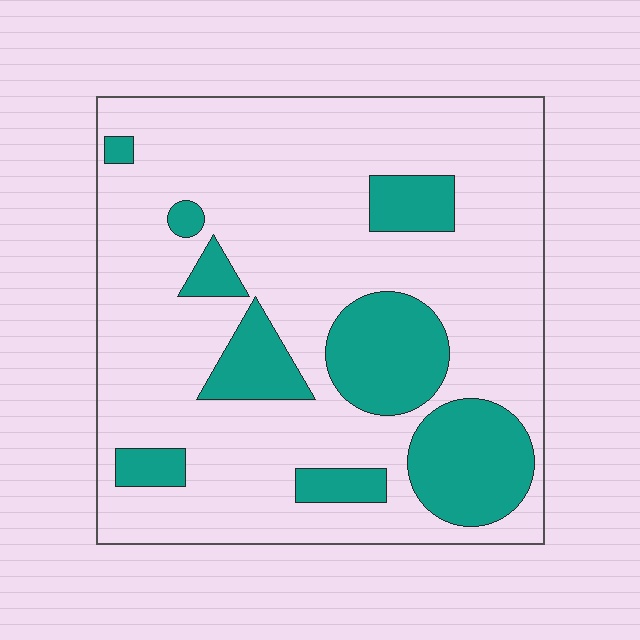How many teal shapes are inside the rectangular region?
9.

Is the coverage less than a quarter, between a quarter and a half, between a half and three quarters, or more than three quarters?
Less than a quarter.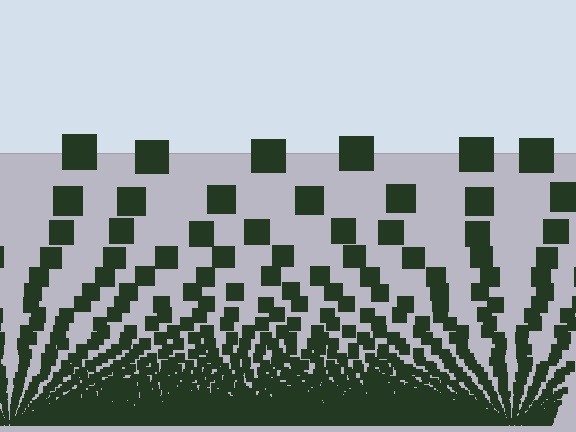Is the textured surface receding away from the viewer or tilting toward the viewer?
The surface appears to tilt toward the viewer. Texture elements get larger and sparser toward the top.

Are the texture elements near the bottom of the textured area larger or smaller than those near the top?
Smaller. The gradient is inverted — elements near the bottom are smaller and denser.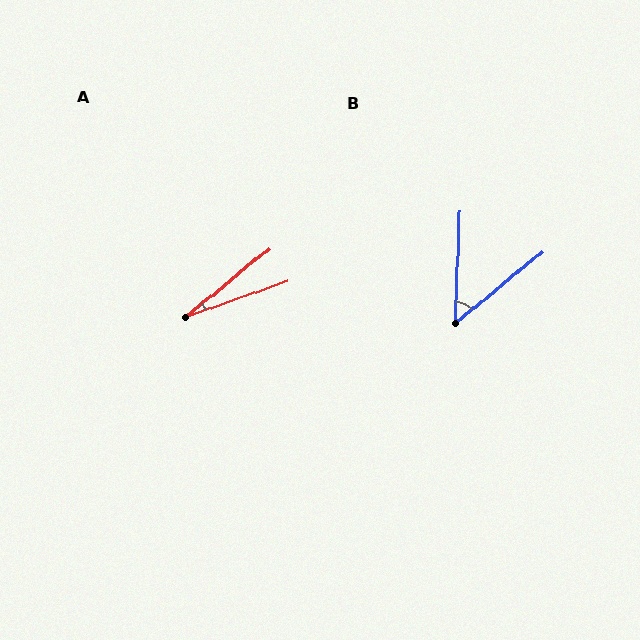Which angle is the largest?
B, at approximately 49 degrees.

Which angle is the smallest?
A, at approximately 19 degrees.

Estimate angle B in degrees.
Approximately 49 degrees.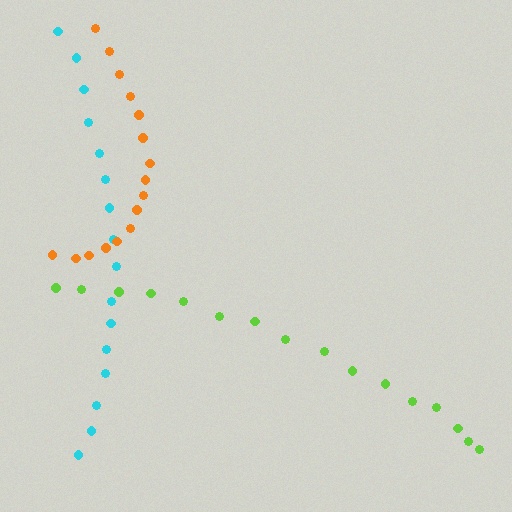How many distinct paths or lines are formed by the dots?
There are 3 distinct paths.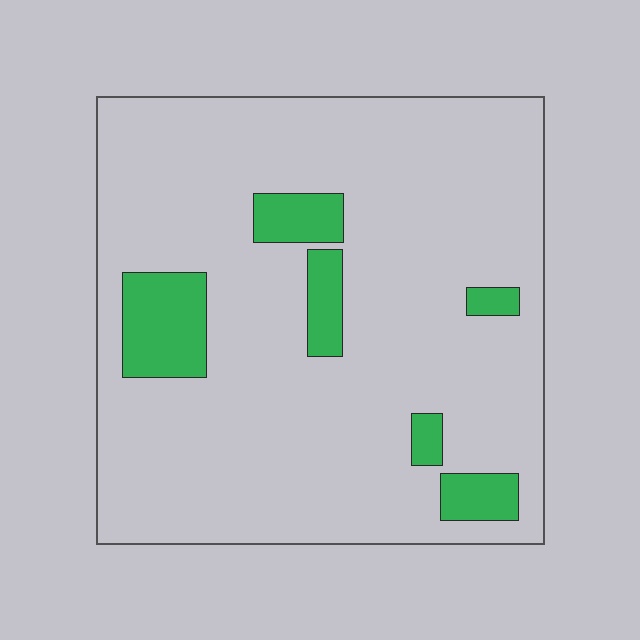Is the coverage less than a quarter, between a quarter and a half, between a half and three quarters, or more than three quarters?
Less than a quarter.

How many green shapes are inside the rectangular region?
6.